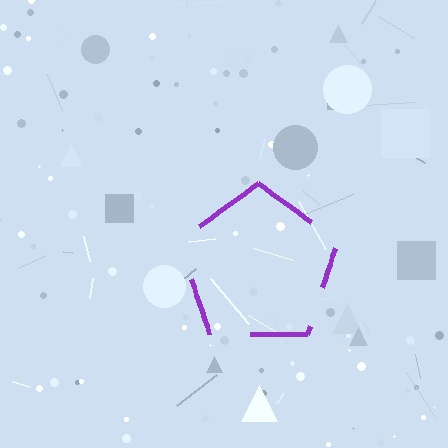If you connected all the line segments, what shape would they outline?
They would outline a pentagon.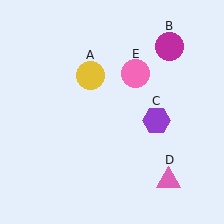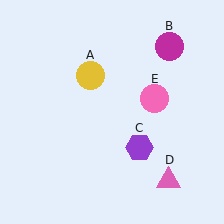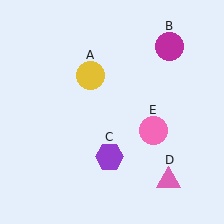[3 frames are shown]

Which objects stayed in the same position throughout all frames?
Yellow circle (object A) and magenta circle (object B) and pink triangle (object D) remained stationary.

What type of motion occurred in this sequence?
The purple hexagon (object C), pink circle (object E) rotated clockwise around the center of the scene.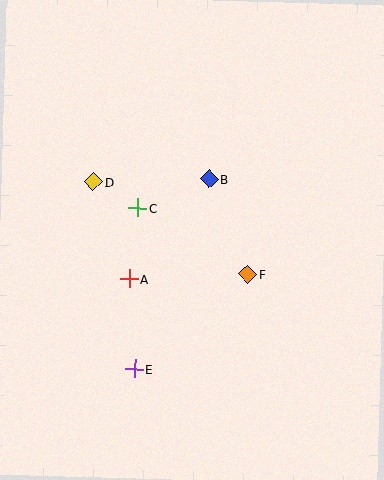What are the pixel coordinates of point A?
Point A is at (129, 279).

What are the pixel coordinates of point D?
Point D is at (93, 182).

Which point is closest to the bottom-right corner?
Point F is closest to the bottom-right corner.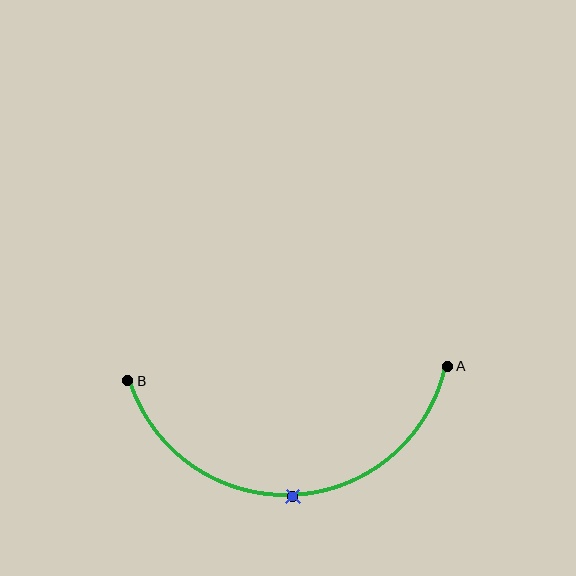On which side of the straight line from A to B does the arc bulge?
The arc bulges below the straight line connecting A and B.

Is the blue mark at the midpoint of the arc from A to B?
Yes. The blue mark lies on the arc at equal arc-length from both A and B — it is the arc midpoint.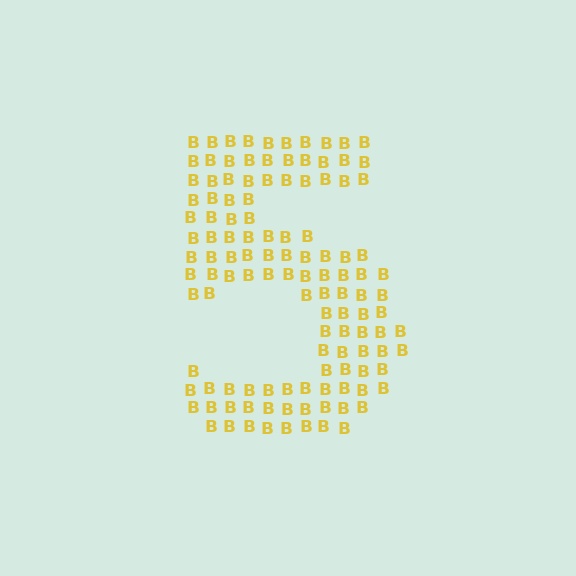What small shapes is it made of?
It is made of small letter B's.